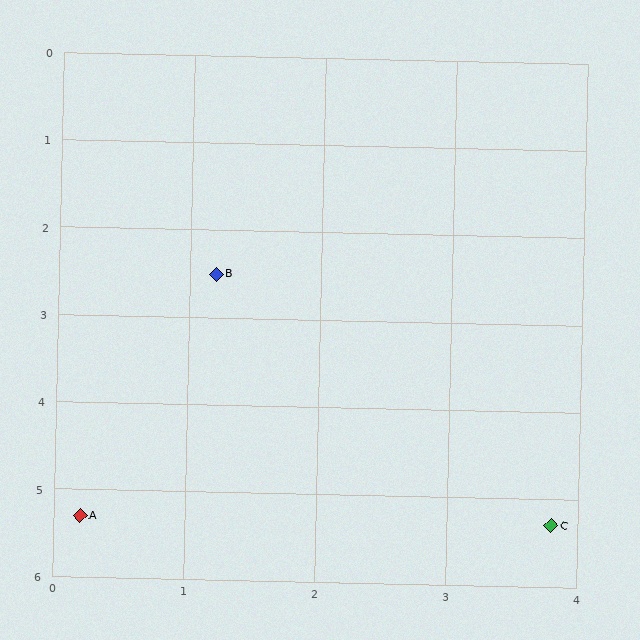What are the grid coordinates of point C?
Point C is at approximately (3.8, 5.3).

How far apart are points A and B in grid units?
Points A and B are about 3.0 grid units apart.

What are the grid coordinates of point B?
Point B is at approximately (1.2, 2.5).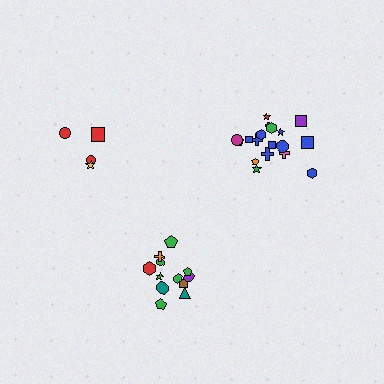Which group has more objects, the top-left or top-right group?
The top-right group.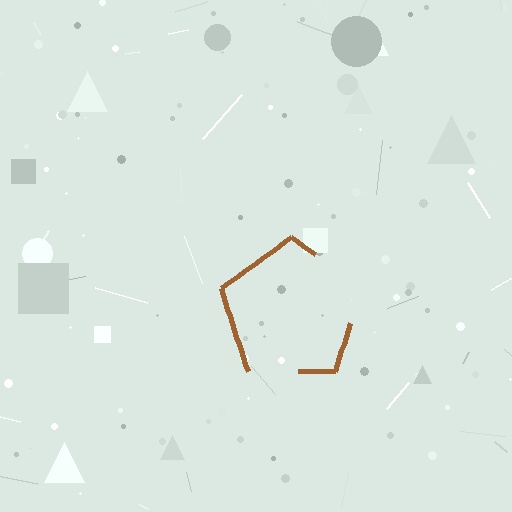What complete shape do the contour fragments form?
The contour fragments form a pentagon.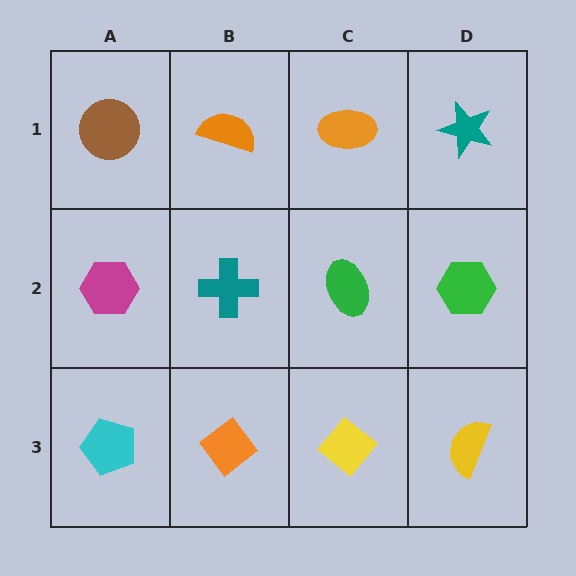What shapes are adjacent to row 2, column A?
A brown circle (row 1, column A), a cyan pentagon (row 3, column A), a teal cross (row 2, column B).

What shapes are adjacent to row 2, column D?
A teal star (row 1, column D), a yellow semicircle (row 3, column D), a green ellipse (row 2, column C).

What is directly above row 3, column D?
A green hexagon.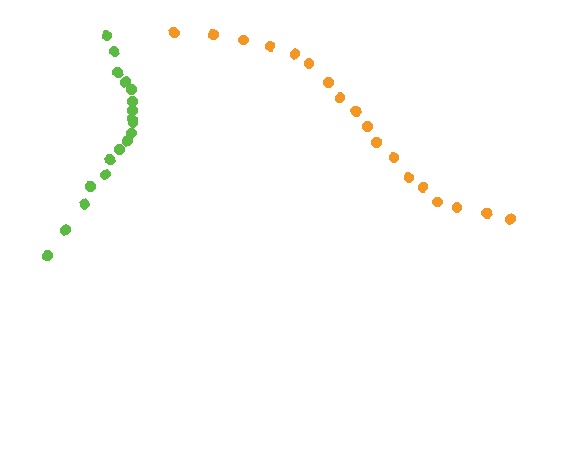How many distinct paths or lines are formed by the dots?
There are 2 distinct paths.